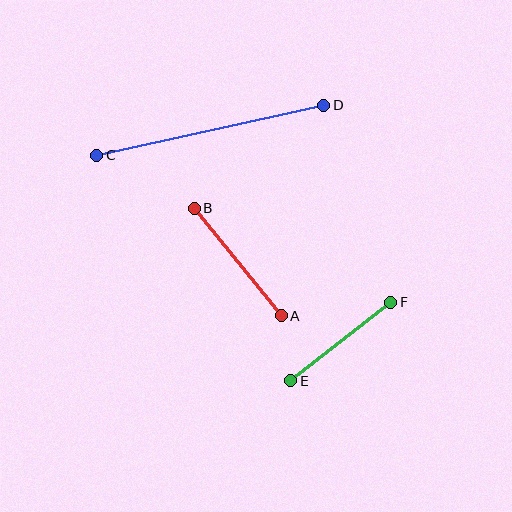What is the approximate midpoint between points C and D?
The midpoint is at approximately (210, 130) pixels.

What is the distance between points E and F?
The distance is approximately 127 pixels.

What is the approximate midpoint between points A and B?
The midpoint is at approximately (238, 262) pixels.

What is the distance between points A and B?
The distance is approximately 138 pixels.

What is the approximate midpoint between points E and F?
The midpoint is at approximately (341, 341) pixels.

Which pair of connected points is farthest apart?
Points C and D are farthest apart.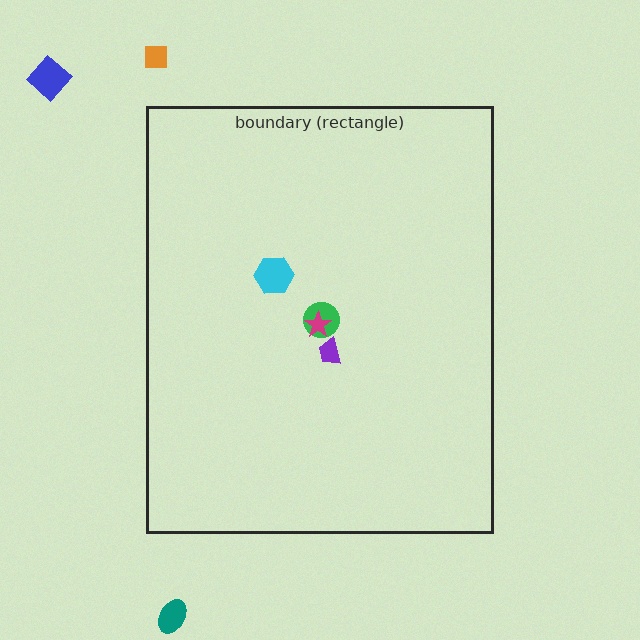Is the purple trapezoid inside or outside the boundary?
Inside.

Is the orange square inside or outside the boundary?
Outside.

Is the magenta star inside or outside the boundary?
Inside.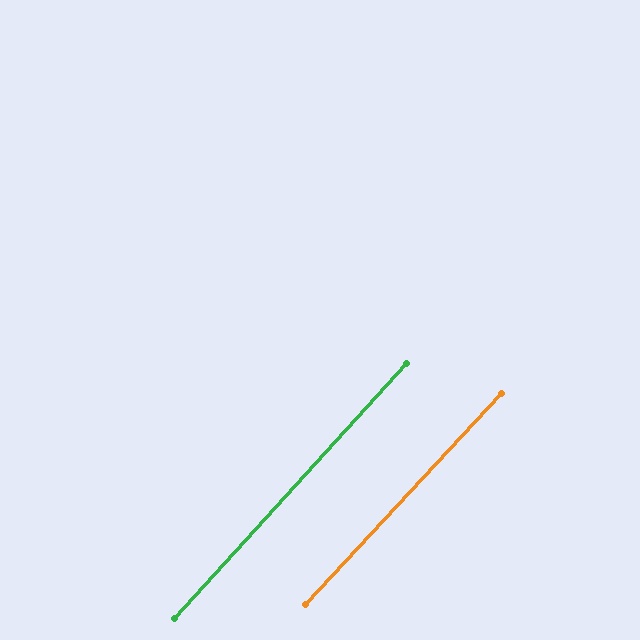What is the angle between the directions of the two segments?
Approximately 1 degree.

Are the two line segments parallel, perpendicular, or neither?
Parallel — their directions differ by only 0.6°.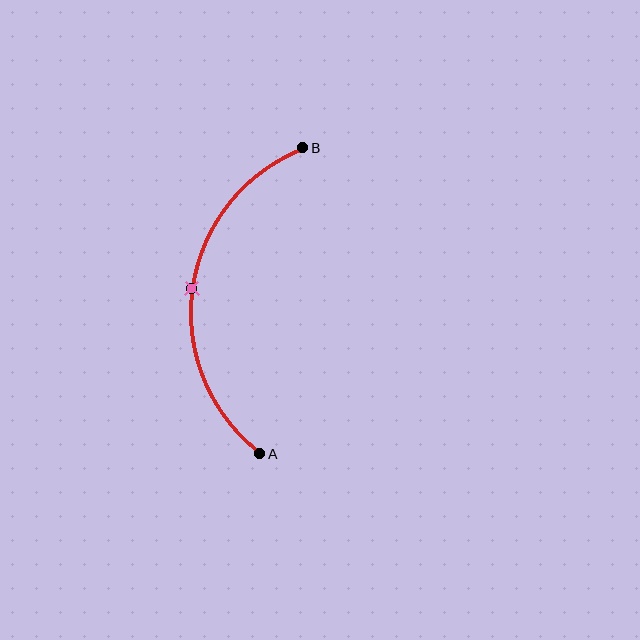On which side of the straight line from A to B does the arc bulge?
The arc bulges to the left of the straight line connecting A and B.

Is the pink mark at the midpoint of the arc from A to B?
Yes. The pink mark lies on the arc at equal arc-length from both A and B — it is the arc midpoint.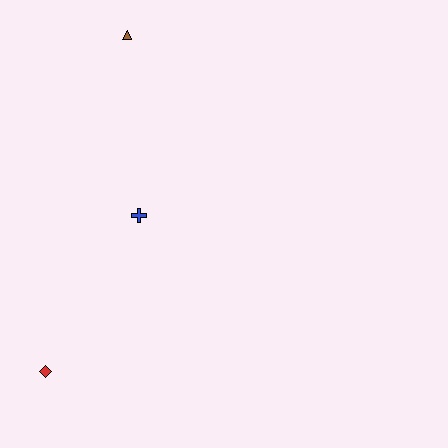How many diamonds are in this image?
There is 1 diamond.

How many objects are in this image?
There are 3 objects.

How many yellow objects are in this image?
There are no yellow objects.